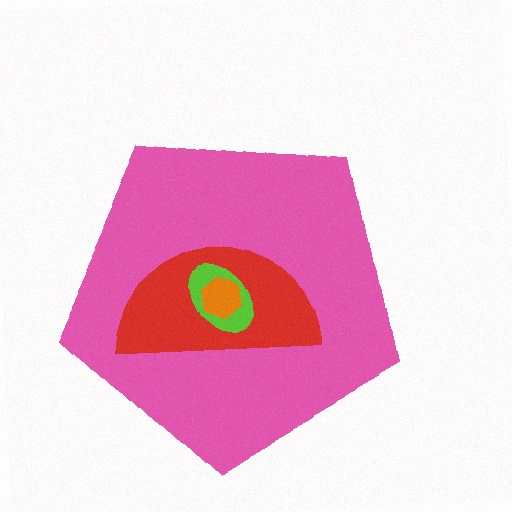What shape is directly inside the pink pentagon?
The red semicircle.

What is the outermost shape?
The pink pentagon.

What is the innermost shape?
The orange hexagon.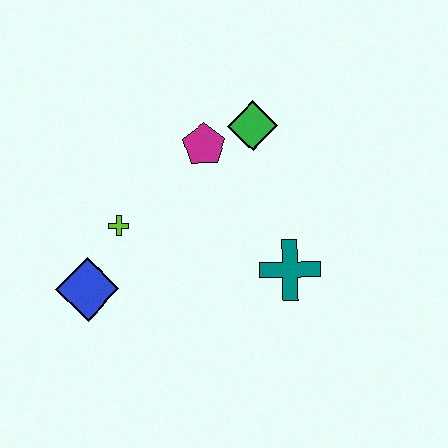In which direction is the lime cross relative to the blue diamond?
The lime cross is above the blue diamond.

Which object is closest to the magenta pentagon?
The green diamond is closest to the magenta pentagon.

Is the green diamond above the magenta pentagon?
Yes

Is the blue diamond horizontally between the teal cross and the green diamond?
No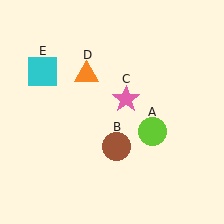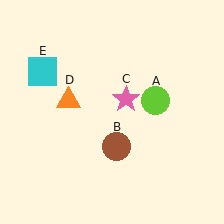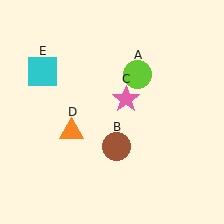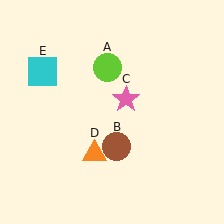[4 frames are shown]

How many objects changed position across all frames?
2 objects changed position: lime circle (object A), orange triangle (object D).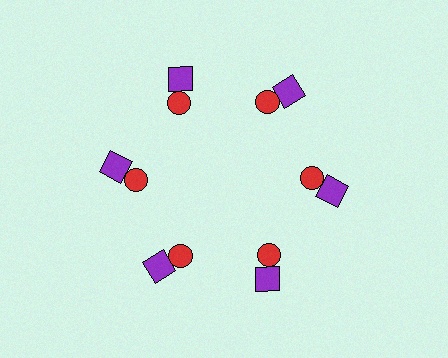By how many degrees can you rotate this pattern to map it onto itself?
The pattern maps onto itself every 60 degrees of rotation.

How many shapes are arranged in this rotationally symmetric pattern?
There are 12 shapes, arranged in 6 groups of 2.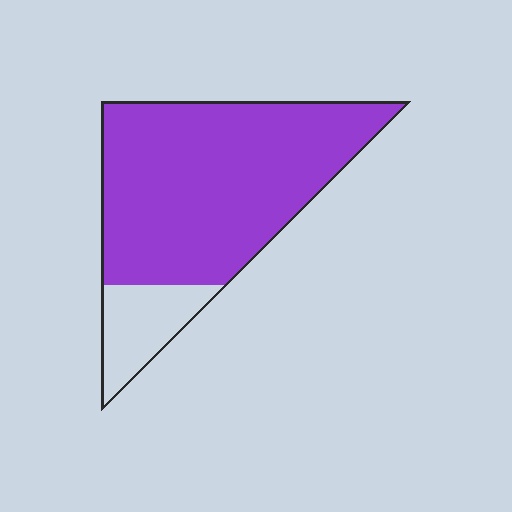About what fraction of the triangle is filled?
About five sixths (5/6).